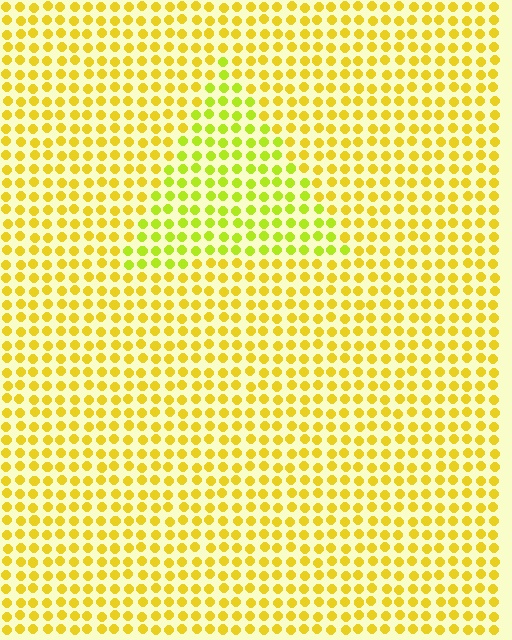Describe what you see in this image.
The image is filled with small yellow elements in a uniform arrangement. A triangle-shaped region is visible where the elements are tinted to a slightly different hue, forming a subtle color boundary.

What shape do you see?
I see a triangle.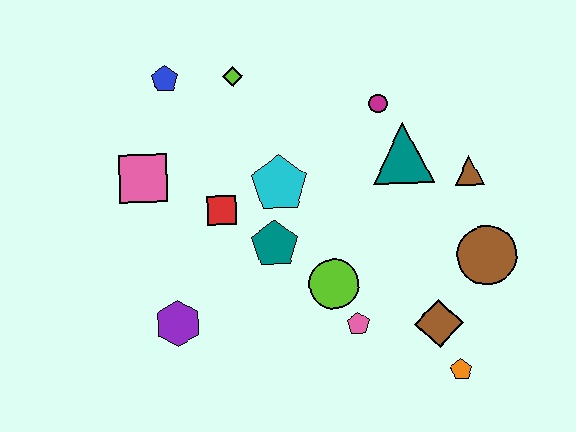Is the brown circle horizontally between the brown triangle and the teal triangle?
No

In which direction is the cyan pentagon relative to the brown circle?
The cyan pentagon is to the left of the brown circle.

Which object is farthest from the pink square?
The orange pentagon is farthest from the pink square.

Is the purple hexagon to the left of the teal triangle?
Yes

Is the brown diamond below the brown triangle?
Yes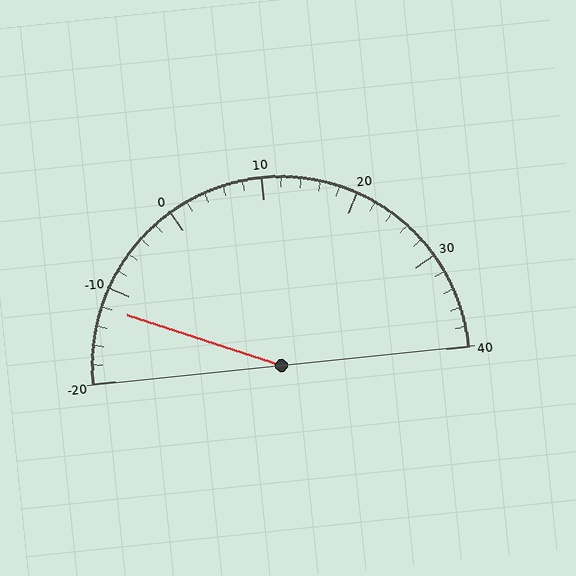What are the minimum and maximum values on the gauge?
The gauge ranges from -20 to 40.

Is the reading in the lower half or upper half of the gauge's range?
The reading is in the lower half of the range (-20 to 40).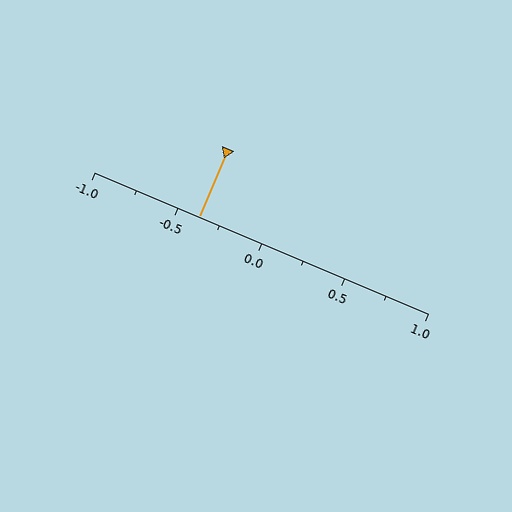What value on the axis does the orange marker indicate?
The marker indicates approximately -0.38.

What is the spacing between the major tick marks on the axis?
The major ticks are spaced 0.5 apart.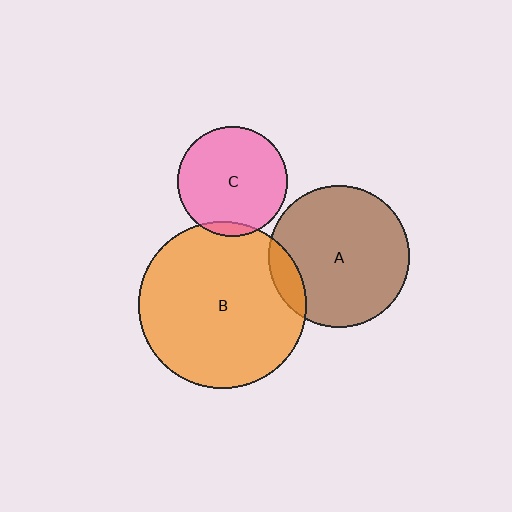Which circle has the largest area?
Circle B (orange).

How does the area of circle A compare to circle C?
Approximately 1.7 times.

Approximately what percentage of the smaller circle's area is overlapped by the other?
Approximately 10%.